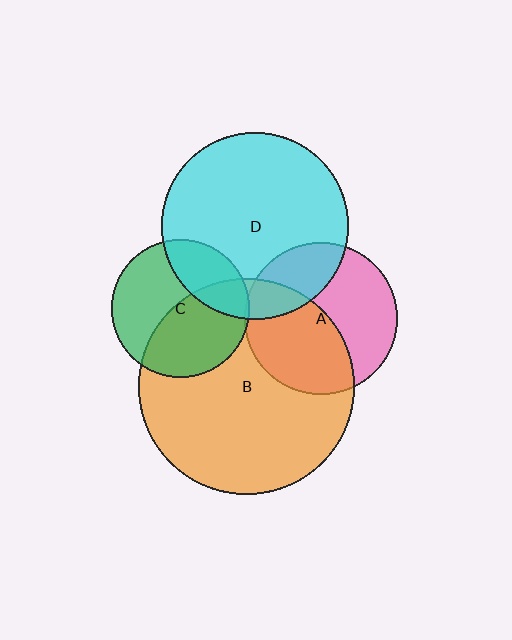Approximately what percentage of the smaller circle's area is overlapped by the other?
Approximately 5%.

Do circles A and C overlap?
Yes.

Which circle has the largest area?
Circle B (orange).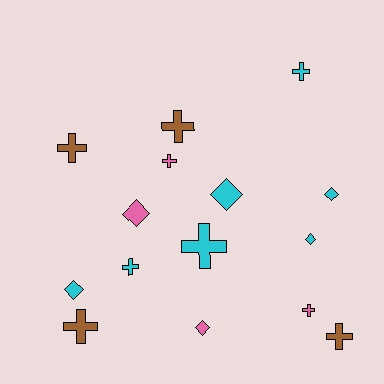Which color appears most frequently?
Cyan, with 7 objects.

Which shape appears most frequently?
Cross, with 9 objects.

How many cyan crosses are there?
There are 3 cyan crosses.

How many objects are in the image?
There are 15 objects.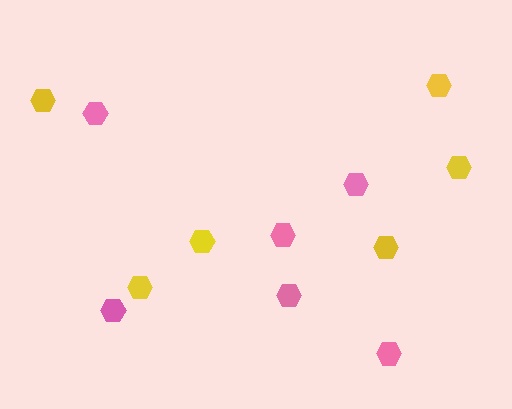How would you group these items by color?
There are 2 groups: one group of pink hexagons (6) and one group of yellow hexagons (6).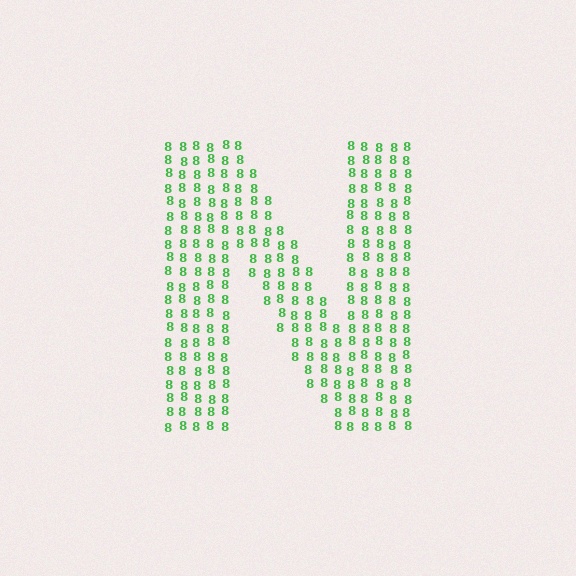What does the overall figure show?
The overall figure shows the letter N.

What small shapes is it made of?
It is made of small digit 8's.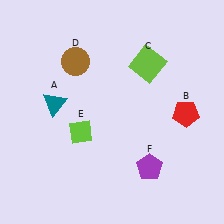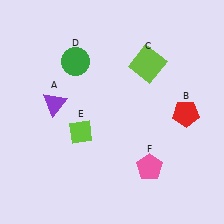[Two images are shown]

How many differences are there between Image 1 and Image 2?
There are 3 differences between the two images.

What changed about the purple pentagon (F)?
In Image 1, F is purple. In Image 2, it changed to pink.